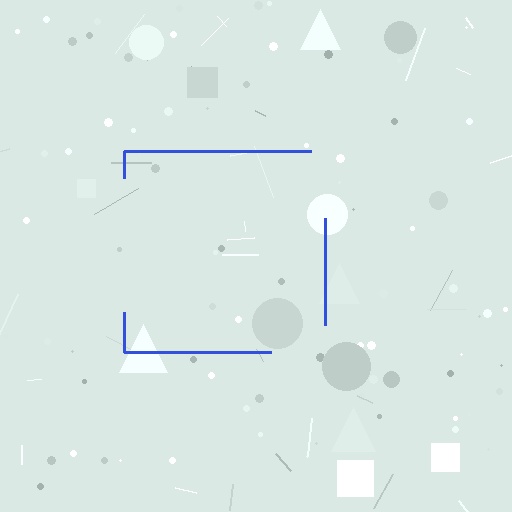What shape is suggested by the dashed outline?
The dashed outline suggests a square.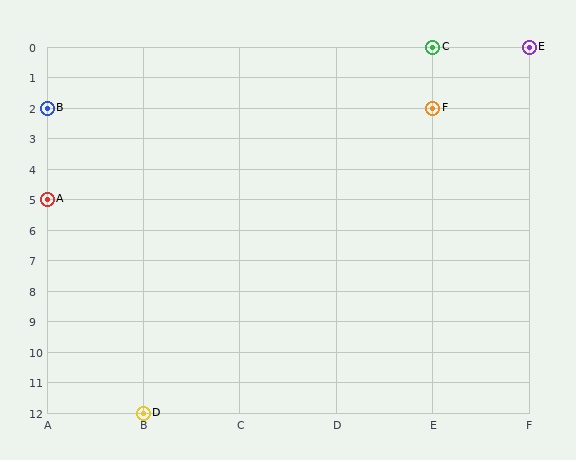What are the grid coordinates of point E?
Point E is at grid coordinates (F, 0).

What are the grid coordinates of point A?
Point A is at grid coordinates (A, 5).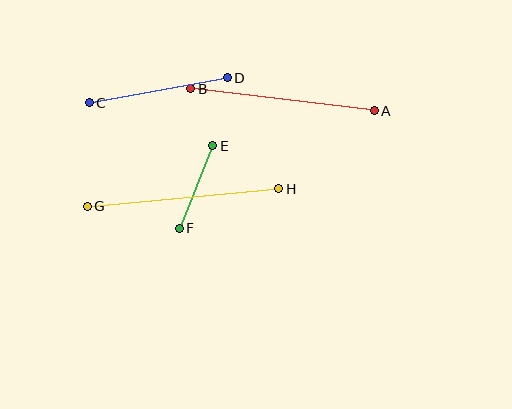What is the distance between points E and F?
The distance is approximately 89 pixels.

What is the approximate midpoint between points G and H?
The midpoint is at approximately (183, 197) pixels.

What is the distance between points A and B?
The distance is approximately 184 pixels.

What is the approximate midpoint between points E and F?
The midpoint is at approximately (196, 187) pixels.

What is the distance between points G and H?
The distance is approximately 193 pixels.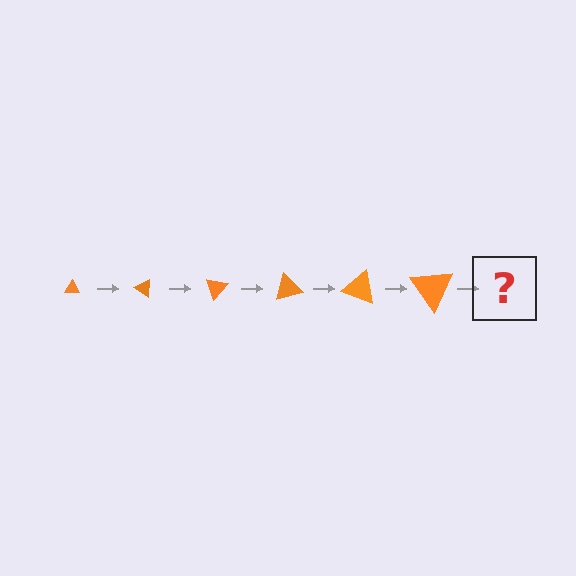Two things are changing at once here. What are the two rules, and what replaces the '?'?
The two rules are that the triangle grows larger each step and it rotates 35 degrees each step. The '?' should be a triangle, larger than the previous one and rotated 210 degrees from the start.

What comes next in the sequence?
The next element should be a triangle, larger than the previous one and rotated 210 degrees from the start.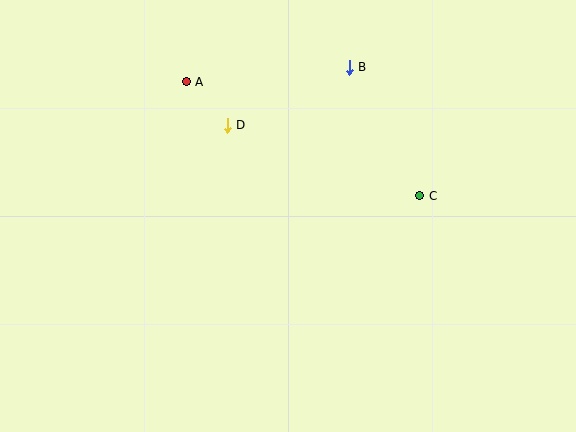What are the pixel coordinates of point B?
Point B is at (349, 67).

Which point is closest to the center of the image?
Point D at (227, 125) is closest to the center.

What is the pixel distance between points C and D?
The distance between C and D is 205 pixels.